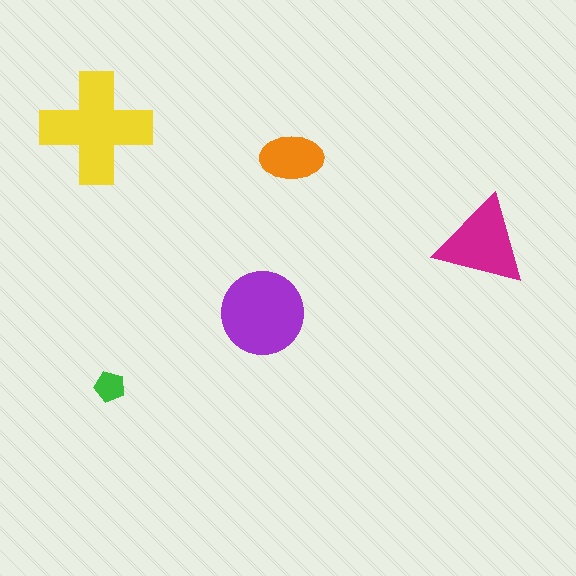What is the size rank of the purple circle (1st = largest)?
2nd.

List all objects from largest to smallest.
The yellow cross, the purple circle, the magenta triangle, the orange ellipse, the green pentagon.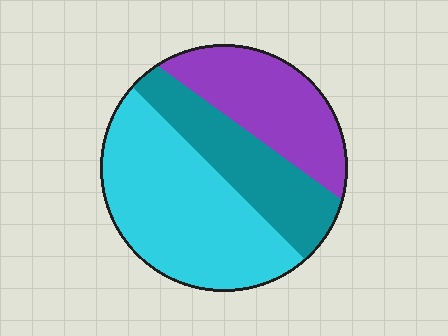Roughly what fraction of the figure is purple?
Purple takes up between a quarter and a half of the figure.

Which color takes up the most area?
Cyan, at roughly 45%.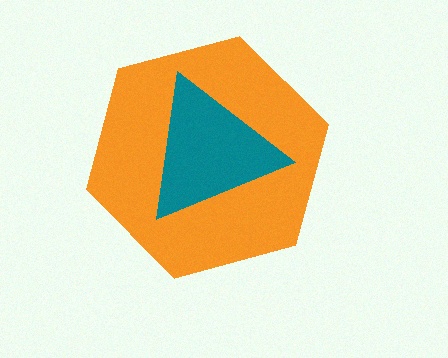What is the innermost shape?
The teal triangle.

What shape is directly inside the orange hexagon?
The teal triangle.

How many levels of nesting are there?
2.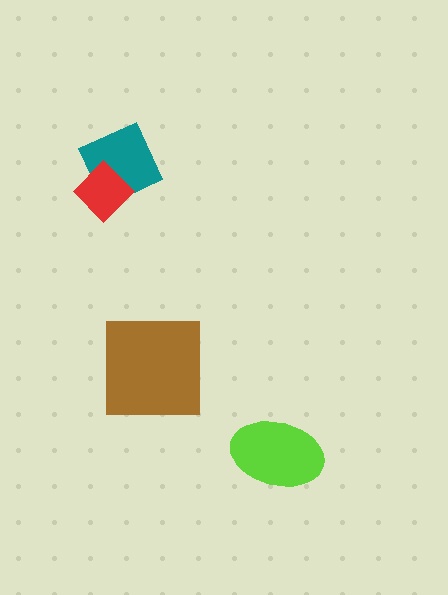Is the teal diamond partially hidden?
Yes, it is partially covered by another shape.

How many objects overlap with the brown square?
0 objects overlap with the brown square.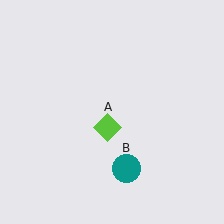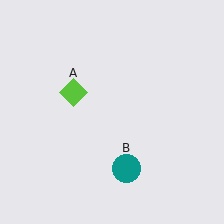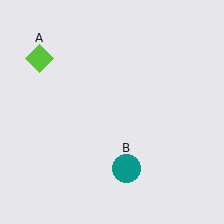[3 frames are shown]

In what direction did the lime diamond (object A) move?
The lime diamond (object A) moved up and to the left.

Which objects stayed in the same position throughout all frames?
Teal circle (object B) remained stationary.